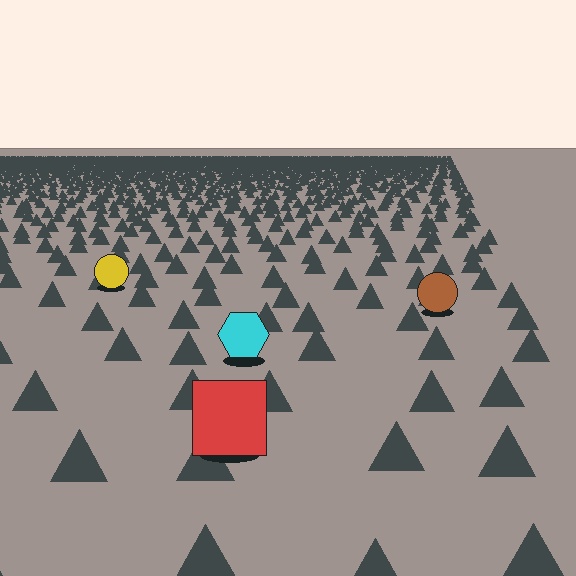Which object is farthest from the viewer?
The yellow circle is farthest from the viewer. It appears smaller and the ground texture around it is denser.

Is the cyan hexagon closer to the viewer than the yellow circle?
Yes. The cyan hexagon is closer — you can tell from the texture gradient: the ground texture is coarser near it.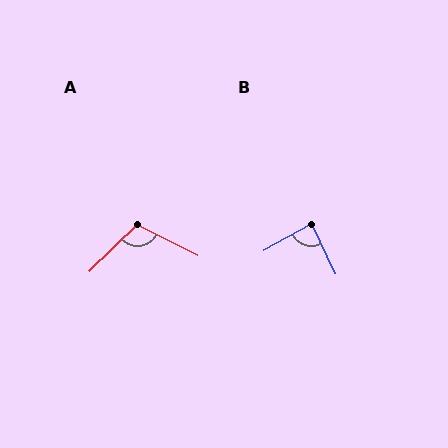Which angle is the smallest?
B, at approximately 86 degrees.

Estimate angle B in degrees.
Approximately 86 degrees.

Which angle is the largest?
A, at approximately 109 degrees.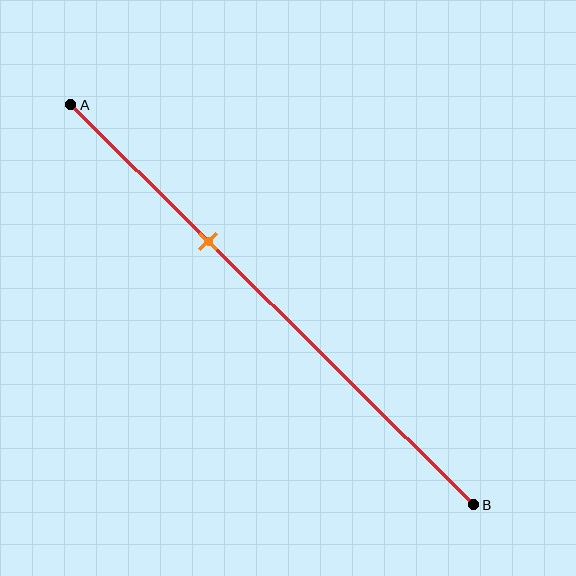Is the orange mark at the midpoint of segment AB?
No, the mark is at about 35% from A, not at the 50% midpoint.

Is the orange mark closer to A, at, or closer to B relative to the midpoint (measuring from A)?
The orange mark is closer to point A than the midpoint of segment AB.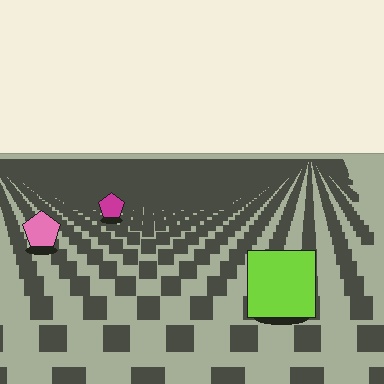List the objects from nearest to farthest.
From nearest to farthest: the lime square, the pink pentagon, the magenta pentagon.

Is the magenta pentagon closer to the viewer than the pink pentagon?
No. The pink pentagon is closer — you can tell from the texture gradient: the ground texture is coarser near it.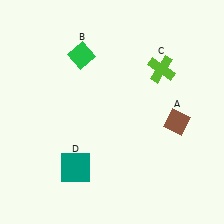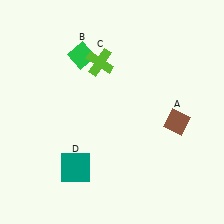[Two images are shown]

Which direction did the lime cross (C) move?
The lime cross (C) moved left.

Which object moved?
The lime cross (C) moved left.